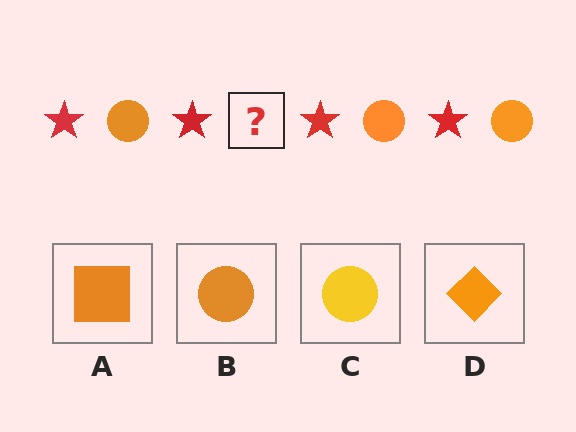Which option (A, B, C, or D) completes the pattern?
B.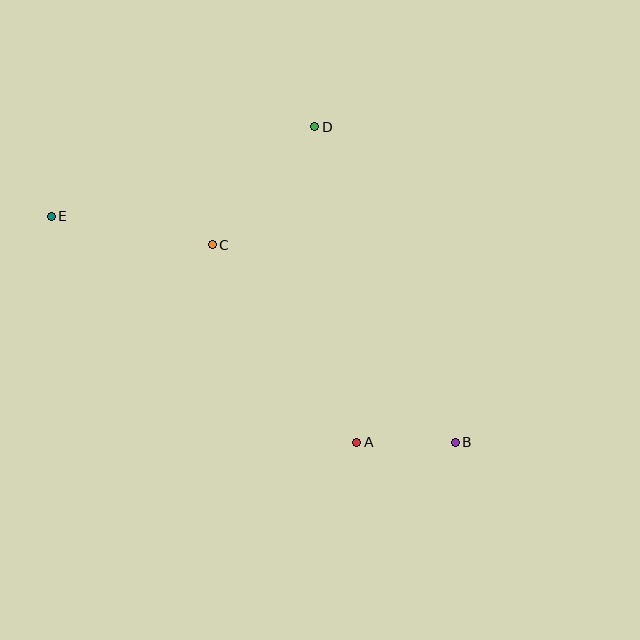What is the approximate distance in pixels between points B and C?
The distance between B and C is approximately 313 pixels.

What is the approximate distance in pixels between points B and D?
The distance between B and D is approximately 346 pixels.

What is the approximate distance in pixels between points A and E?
The distance between A and E is approximately 380 pixels.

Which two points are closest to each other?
Points A and B are closest to each other.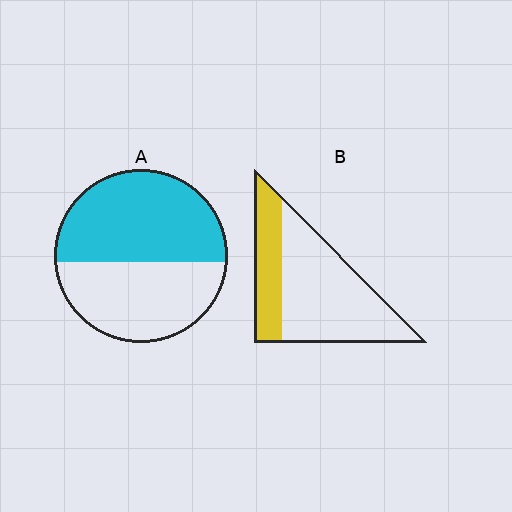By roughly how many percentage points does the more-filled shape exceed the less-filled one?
By roughly 25 percentage points (A over B).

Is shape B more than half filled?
No.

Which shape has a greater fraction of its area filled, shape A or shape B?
Shape A.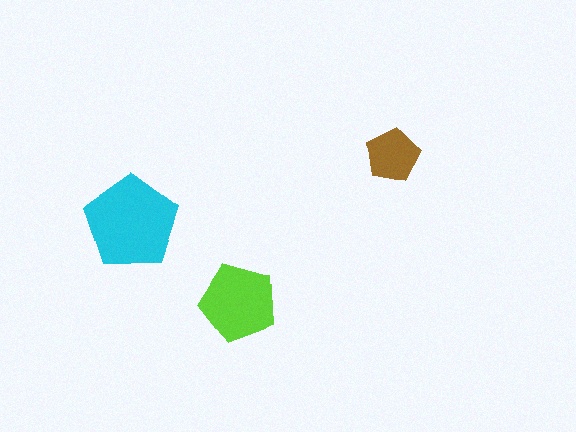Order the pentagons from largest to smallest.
the cyan one, the lime one, the brown one.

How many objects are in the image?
There are 3 objects in the image.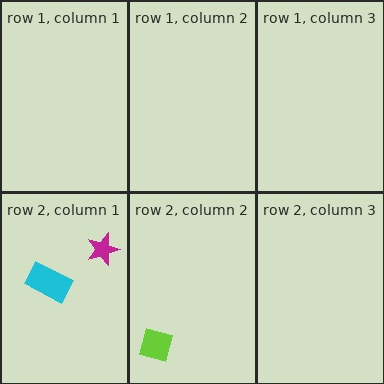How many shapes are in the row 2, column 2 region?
1.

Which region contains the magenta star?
The row 2, column 1 region.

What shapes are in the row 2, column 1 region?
The magenta star, the cyan rectangle.